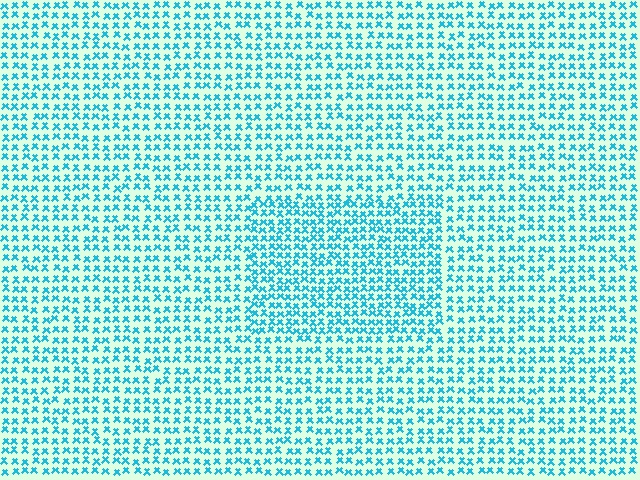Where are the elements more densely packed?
The elements are more densely packed inside the rectangle boundary.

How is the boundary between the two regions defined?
The boundary is defined by a change in element density (approximately 1.5x ratio). All elements are the same color, size, and shape.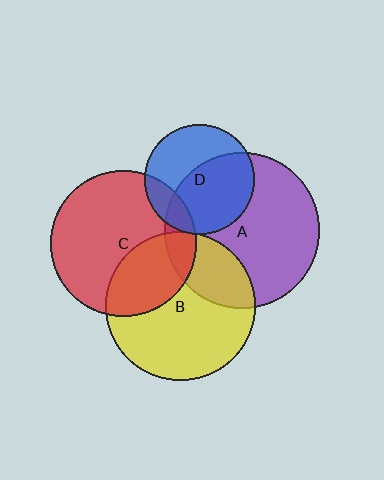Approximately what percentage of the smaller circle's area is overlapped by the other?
Approximately 15%.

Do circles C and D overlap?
Yes.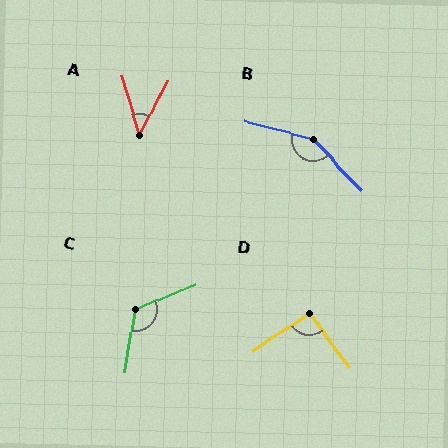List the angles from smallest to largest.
A (43°), D (92°), C (121°), B (148°).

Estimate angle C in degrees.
Approximately 121 degrees.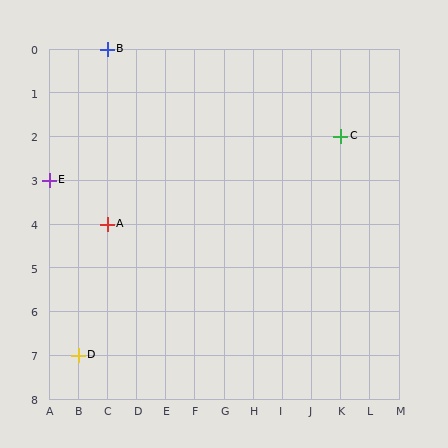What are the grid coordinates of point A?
Point A is at grid coordinates (C, 4).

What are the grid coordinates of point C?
Point C is at grid coordinates (K, 2).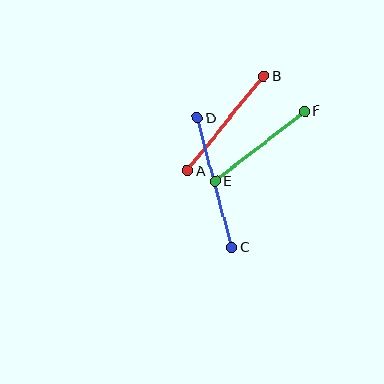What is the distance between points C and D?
The distance is approximately 134 pixels.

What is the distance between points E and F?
The distance is approximately 114 pixels.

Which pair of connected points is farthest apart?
Points C and D are farthest apart.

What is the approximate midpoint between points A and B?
The midpoint is at approximately (225, 124) pixels.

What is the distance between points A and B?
The distance is approximately 121 pixels.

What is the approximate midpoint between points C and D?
The midpoint is at approximately (215, 183) pixels.